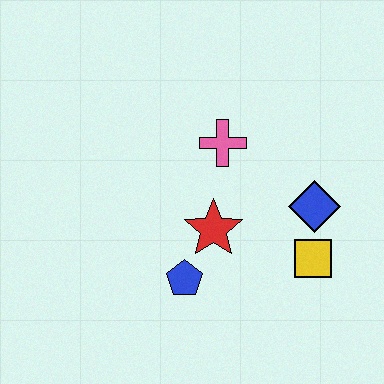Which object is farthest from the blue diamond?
The blue pentagon is farthest from the blue diamond.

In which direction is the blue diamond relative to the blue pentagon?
The blue diamond is to the right of the blue pentagon.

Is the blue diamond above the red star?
Yes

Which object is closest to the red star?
The blue pentagon is closest to the red star.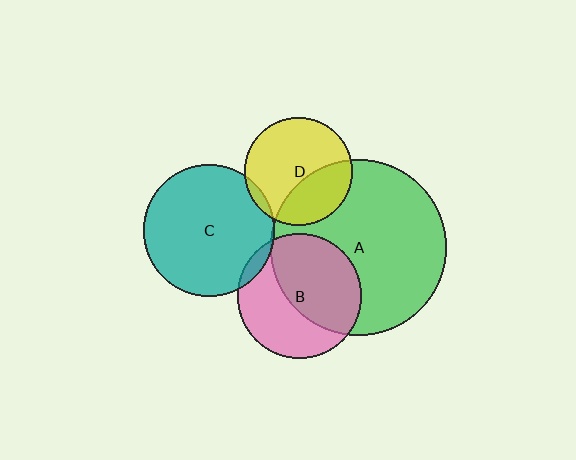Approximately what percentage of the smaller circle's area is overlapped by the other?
Approximately 35%.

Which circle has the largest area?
Circle A (green).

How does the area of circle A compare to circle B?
Approximately 2.0 times.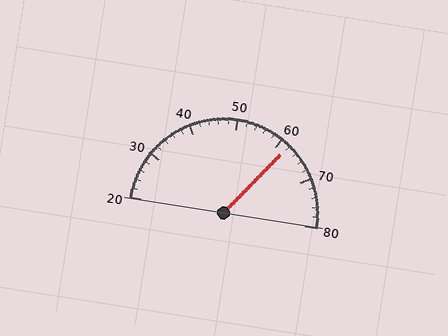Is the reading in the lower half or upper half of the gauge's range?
The reading is in the upper half of the range (20 to 80).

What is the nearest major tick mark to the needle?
The nearest major tick mark is 60.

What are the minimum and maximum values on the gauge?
The gauge ranges from 20 to 80.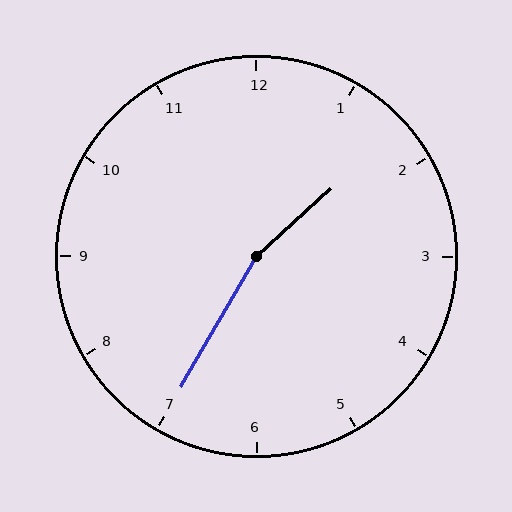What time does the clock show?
1:35.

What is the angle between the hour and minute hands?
Approximately 162 degrees.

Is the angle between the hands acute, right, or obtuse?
It is obtuse.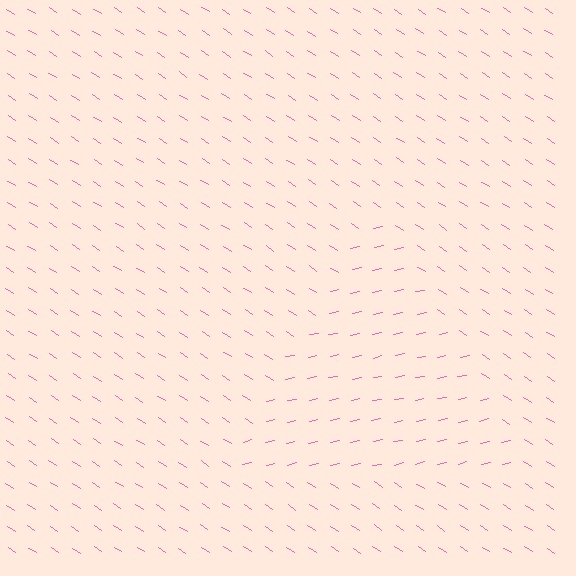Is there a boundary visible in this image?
Yes, there is a texture boundary formed by a change in line orientation.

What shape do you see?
I see a triangle.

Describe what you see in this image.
The image is filled with small pink line segments. A triangle region in the image has lines oriented differently from the surrounding lines, creating a visible texture boundary.